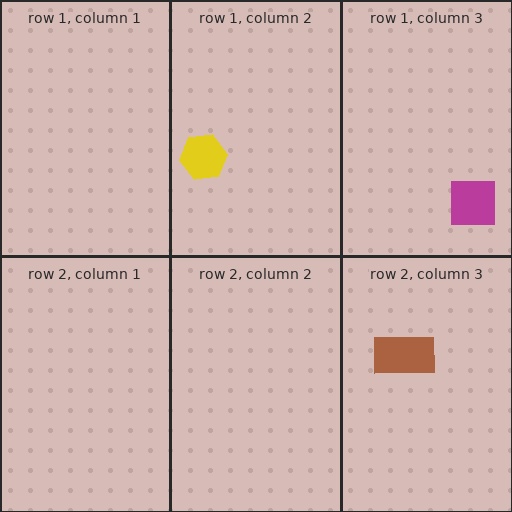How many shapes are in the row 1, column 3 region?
1.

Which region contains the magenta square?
The row 1, column 3 region.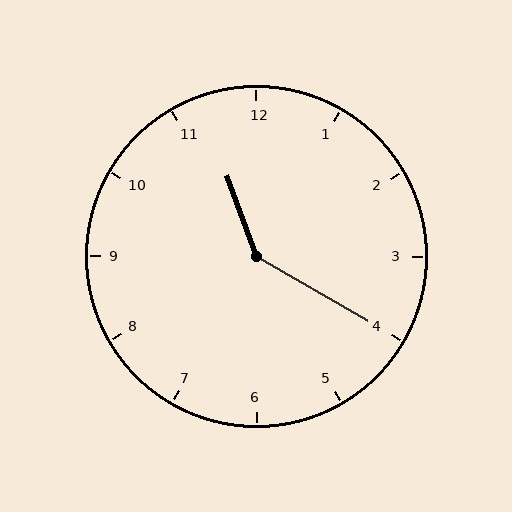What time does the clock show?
11:20.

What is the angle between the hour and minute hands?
Approximately 140 degrees.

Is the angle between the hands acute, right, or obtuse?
It is obtuse.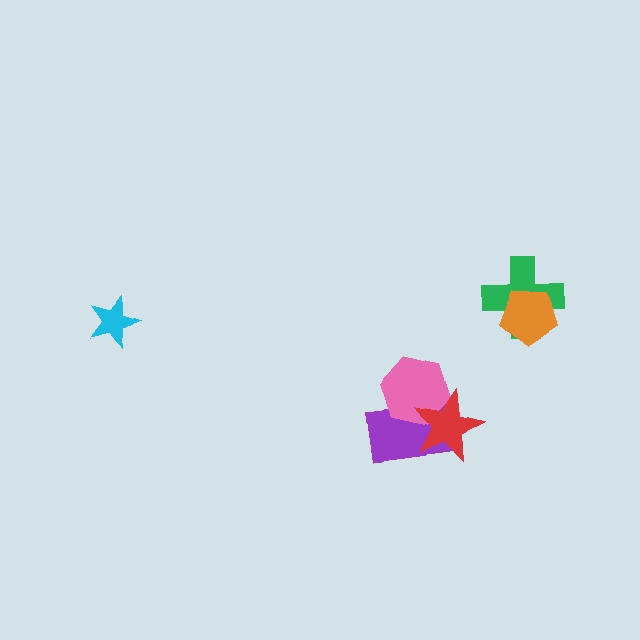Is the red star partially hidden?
No, no other shape covers it.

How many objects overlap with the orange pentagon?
1 object overlaps with the orange pentagon.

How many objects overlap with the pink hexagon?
2 objects overlap with the pink hexagon.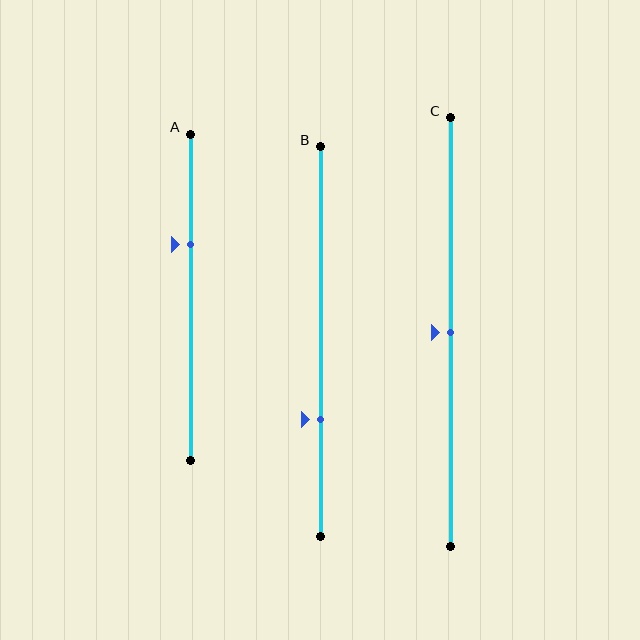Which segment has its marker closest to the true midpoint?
Segment C has its marker closest to the true midpoint.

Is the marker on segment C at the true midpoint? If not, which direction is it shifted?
Yes, the marker on segment C is at the true midpoint.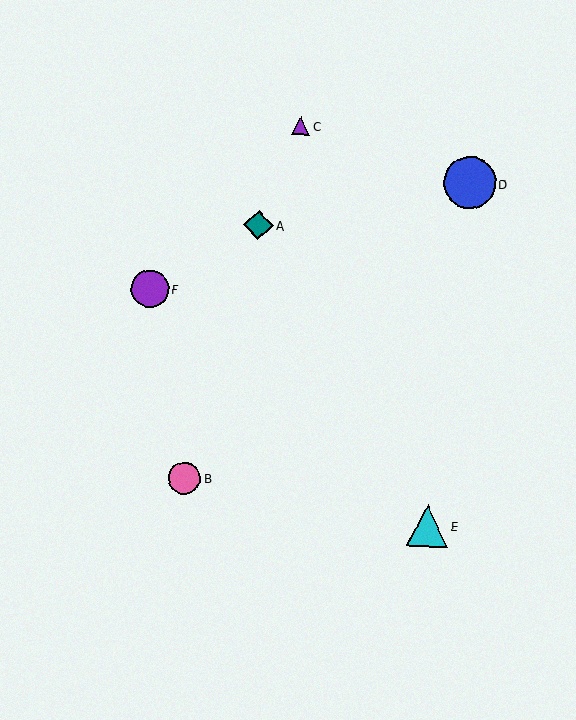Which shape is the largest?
The blue circle (labeled D) is the largest.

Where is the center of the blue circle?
The center of the blue circle is at (470, 183).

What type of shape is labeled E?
Shape E is a cyan triangle.